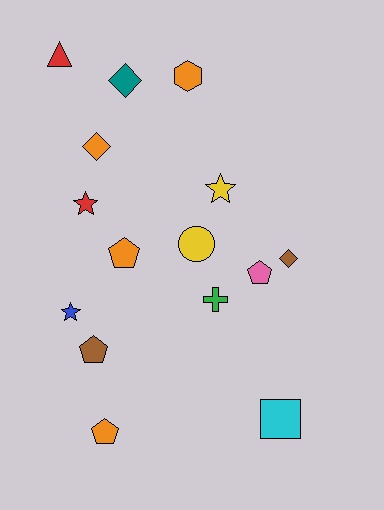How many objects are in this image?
There are 15 objects.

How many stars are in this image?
There are 3 stars.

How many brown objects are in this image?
There are 2 brown objects.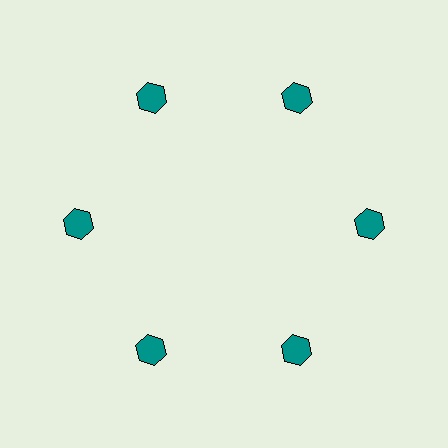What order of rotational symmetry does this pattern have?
This pattern has 6-fold rotational symmetry.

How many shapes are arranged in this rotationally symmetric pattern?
There are 6 shapes, arranged in 6 groups of 1.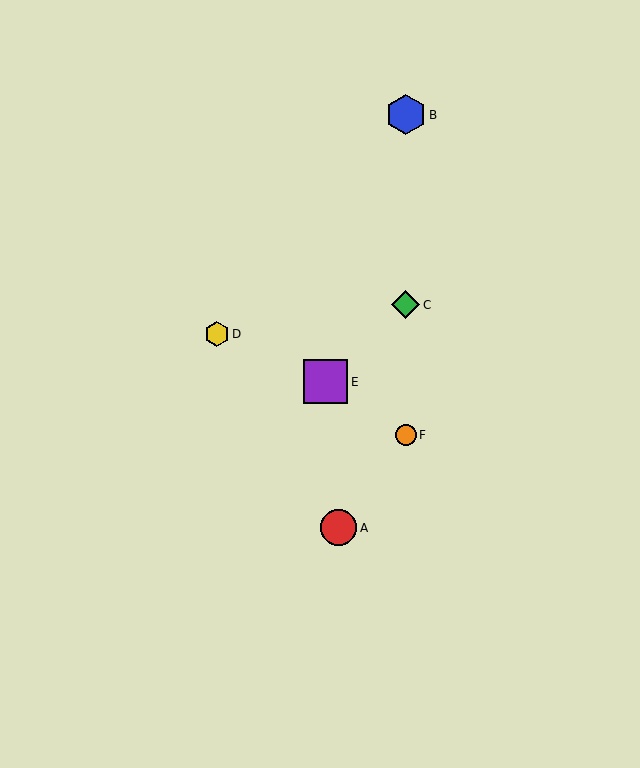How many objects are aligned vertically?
3 objects (B, C, F) are aligned vertically.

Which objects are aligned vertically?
Objects B, C, F are aligned vertically.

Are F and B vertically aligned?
Yes, both are at x≈406.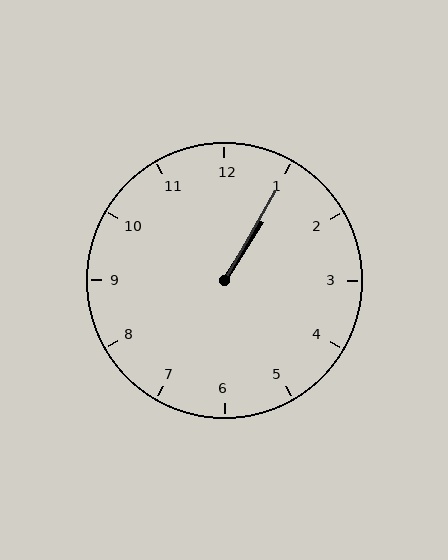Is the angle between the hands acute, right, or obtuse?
It is acute.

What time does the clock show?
1:05.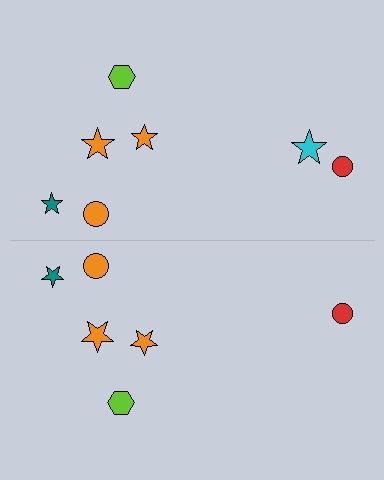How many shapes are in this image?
There are 13 shapes in this image.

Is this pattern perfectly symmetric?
No, the pattern is not perfectly symmetric. A cyan star is missing from the bottom side.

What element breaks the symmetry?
A cyan star is missing from the bottom side.